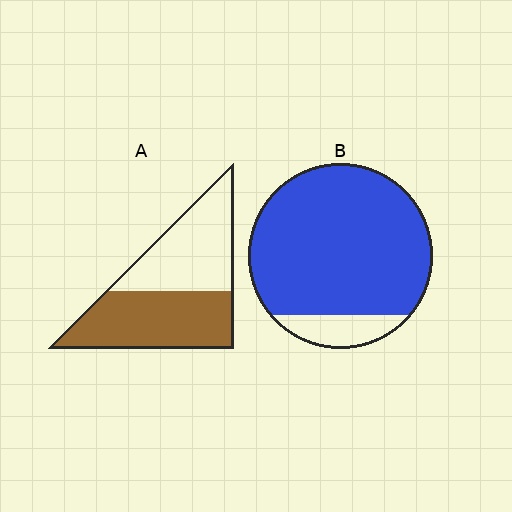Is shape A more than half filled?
Roughly half.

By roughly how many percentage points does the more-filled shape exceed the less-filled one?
By roughly 35 percentage points (B over A).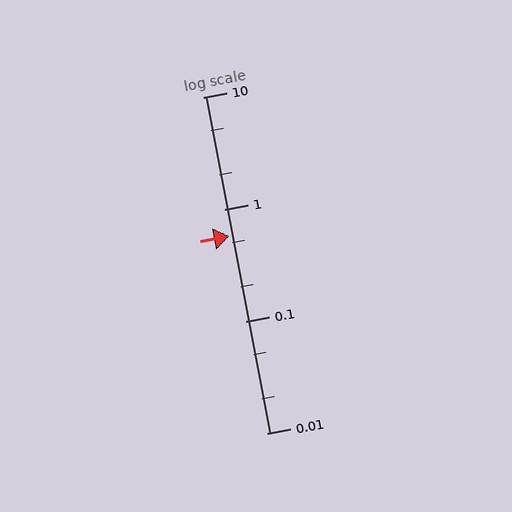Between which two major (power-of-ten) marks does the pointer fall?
The pointer is between 0.1 and 1.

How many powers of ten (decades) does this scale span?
The scale spans 3 decades, from 0.01 to 10.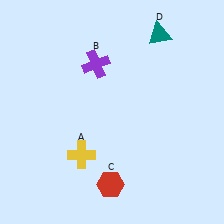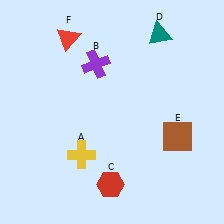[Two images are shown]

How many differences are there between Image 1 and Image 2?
There are 2 differences between the two images.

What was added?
A brown square (E), a red triangle (F) were added in Image 2.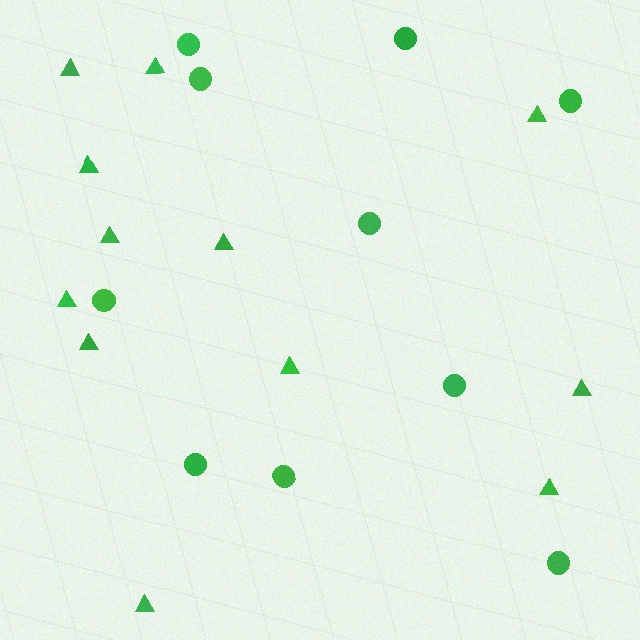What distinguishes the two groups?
There are 2 groups: one group of triangles (12) and one group of circles (10).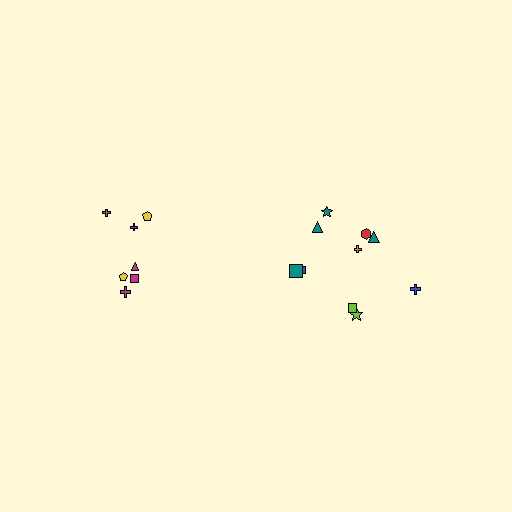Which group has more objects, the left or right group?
The right group.